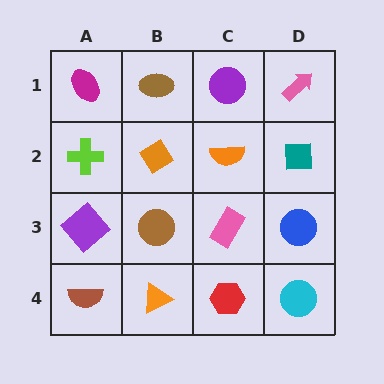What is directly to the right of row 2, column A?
An orange diamond.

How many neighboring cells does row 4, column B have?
3.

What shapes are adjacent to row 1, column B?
An orange diamond (row 2, column B), a magenta ellipse (row 1, column A), a purple circle (row 1, column C).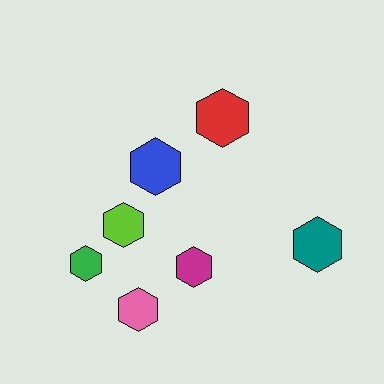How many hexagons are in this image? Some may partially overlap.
There are 7 hexagons.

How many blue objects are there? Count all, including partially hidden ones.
There is 1 blue object.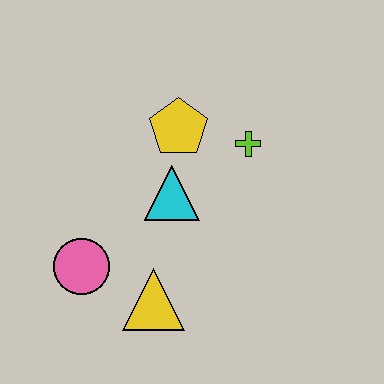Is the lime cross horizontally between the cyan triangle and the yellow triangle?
No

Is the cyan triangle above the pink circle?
Yes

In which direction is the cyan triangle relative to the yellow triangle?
The cyan triangle is above the yellow triangle.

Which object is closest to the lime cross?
The yellow pentagon is closest to the lime cross.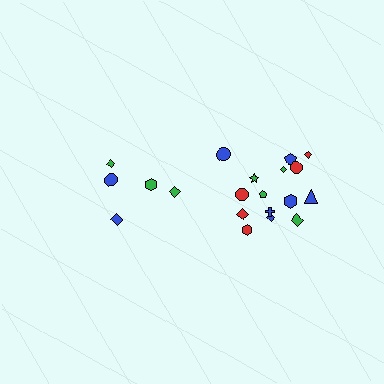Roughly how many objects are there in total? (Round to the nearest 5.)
Roughly 20 objects in total.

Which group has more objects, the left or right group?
The right group.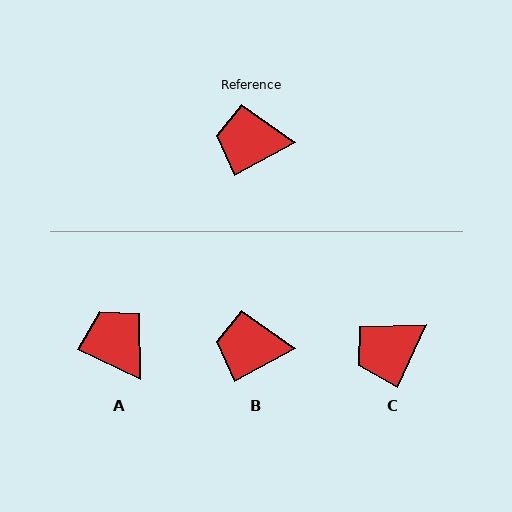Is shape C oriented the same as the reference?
No, it is off by about 37 degrees.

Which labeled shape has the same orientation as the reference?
B.